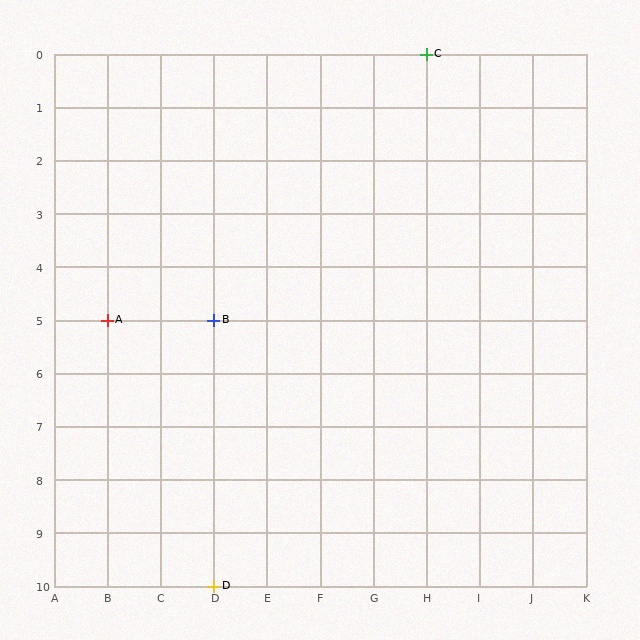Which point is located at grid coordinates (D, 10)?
Point D is at (D, 10).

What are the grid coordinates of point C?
Point C is at grid coordinates (H, 0).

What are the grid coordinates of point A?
Point A is at grid coordinates (B, 5).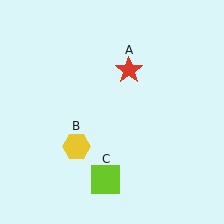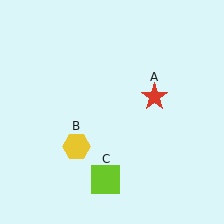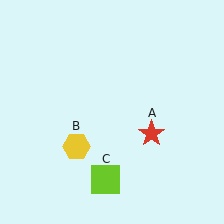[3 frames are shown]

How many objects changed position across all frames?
1 object changed position: red star (object A).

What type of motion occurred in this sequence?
The red star (object A) rotated clockwise around the center of the scene.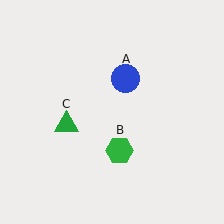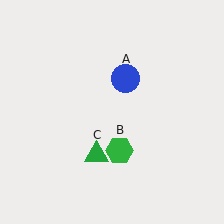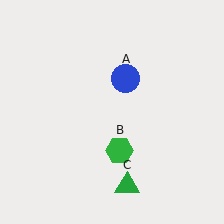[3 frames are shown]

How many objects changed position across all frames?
1 object changed position: green triangle (object C).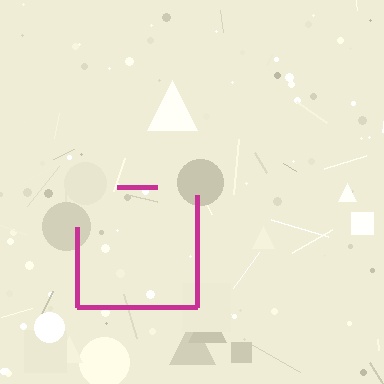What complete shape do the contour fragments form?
The contour fragments form a square.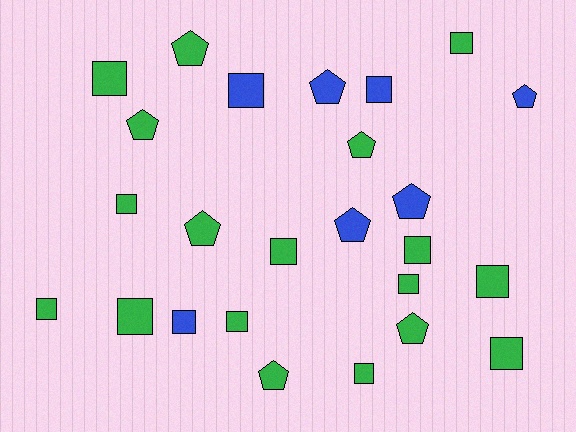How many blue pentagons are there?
There are 4 blue pentagons.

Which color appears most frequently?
Green, with 18 objects.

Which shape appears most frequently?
Square, with 15 objects.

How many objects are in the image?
There are 25 objects.